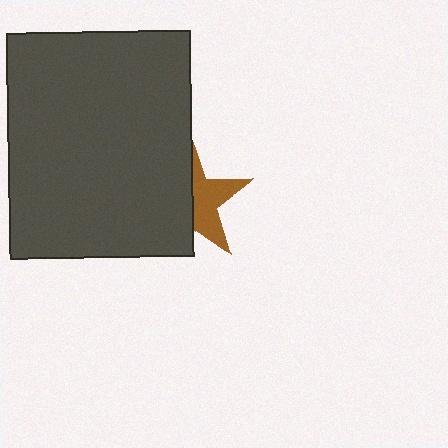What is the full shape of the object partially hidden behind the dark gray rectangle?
The partially hidden object is a brown star.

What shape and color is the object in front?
The object in front is a dark gray rectangle.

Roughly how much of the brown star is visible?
About half of it is visible (roughly 46%).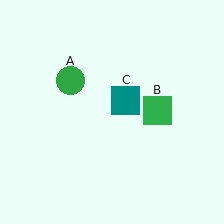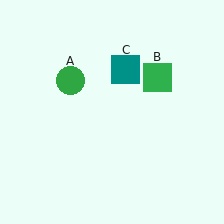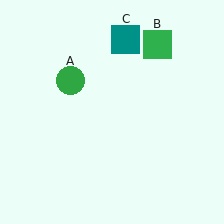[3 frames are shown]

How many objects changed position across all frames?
2 objects changed position: green square (object B), teal square (object C).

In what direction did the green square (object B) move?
The green square (object B) moved up.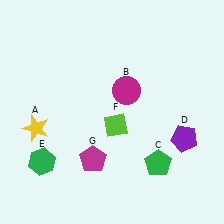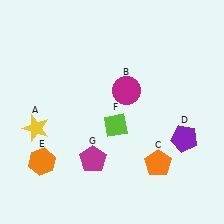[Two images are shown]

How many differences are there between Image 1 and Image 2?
There are 2 differences between the two images.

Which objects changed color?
C changed from green to orange. E changed from green to orange.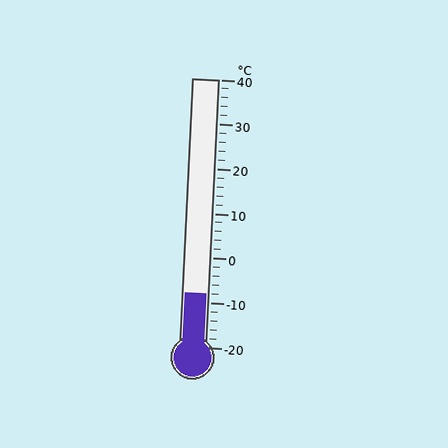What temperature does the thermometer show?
The thermometer shows approximately -8°C.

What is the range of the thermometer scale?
The thermometer scale ranges from -20°C to 40°C.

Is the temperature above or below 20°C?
The temperature is below 20°C.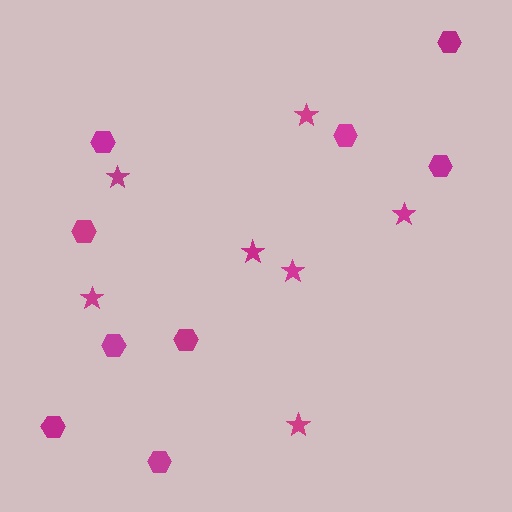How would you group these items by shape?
There are 2 groups: one group of stars (7) and one group of hexagons (9).